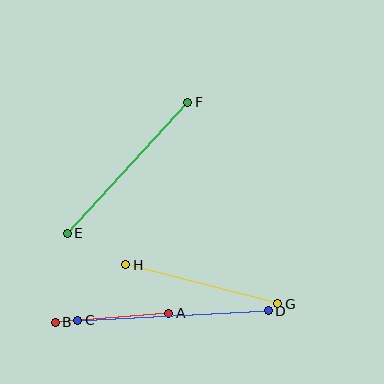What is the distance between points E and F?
The distance is approximately 178 pixels.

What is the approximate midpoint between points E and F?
The midpoint is at approximately (127, 168) pixels.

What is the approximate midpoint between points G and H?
The midpoint is at approximately (202, 284) pixels.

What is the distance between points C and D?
The distance is approximately 190 pixels.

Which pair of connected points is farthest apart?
Points C and D are farthest apart.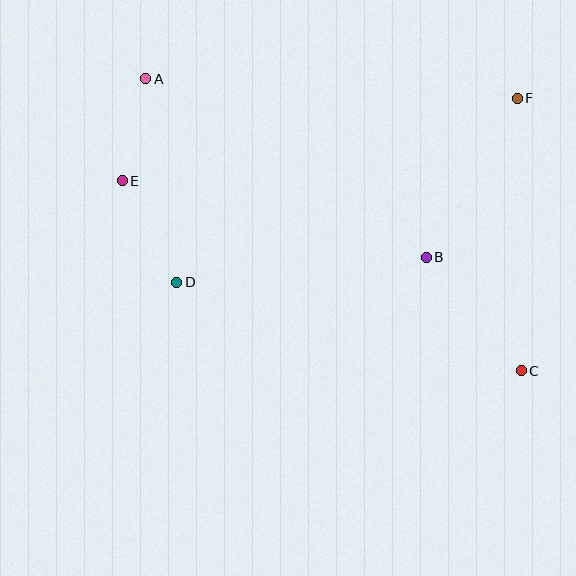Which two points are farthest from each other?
Points A and C are farthest from each other.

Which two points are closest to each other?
Points A and E are closest to each other.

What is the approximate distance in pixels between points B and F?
The distance between B and F is approximately 183 pixels.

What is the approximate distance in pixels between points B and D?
The distance between B and D is approximately 251 pixels.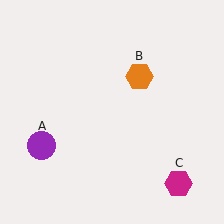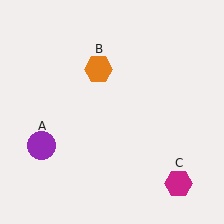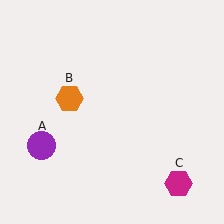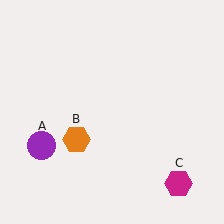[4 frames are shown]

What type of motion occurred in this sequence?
The orange hexagon (object B) rotated counterclockwise around the center of the scene.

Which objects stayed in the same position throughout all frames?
Purple circle (object A) and magenta hexagon (object C) remained stationary.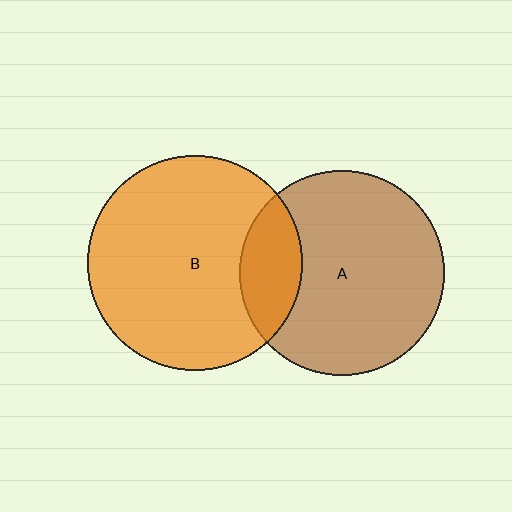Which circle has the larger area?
Circle B (orange).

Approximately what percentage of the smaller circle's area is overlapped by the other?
Approximately 20%.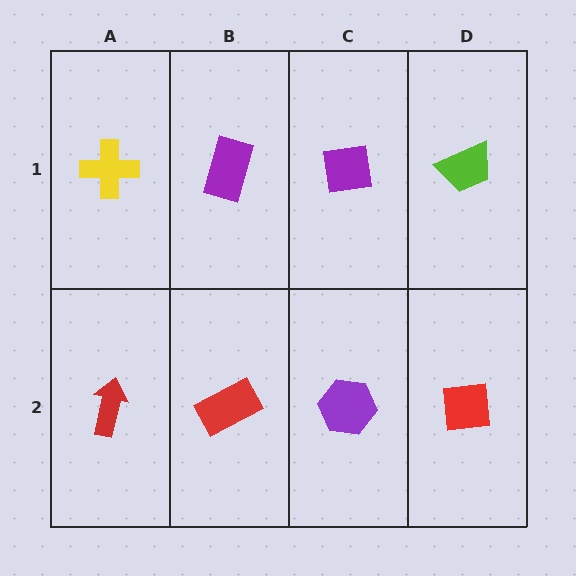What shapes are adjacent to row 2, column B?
A purple rectangle (row 1, column B), a red arrow (row 2, column A), a purple hexagon (row 2, column C).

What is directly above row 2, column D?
A lime trapezoid.